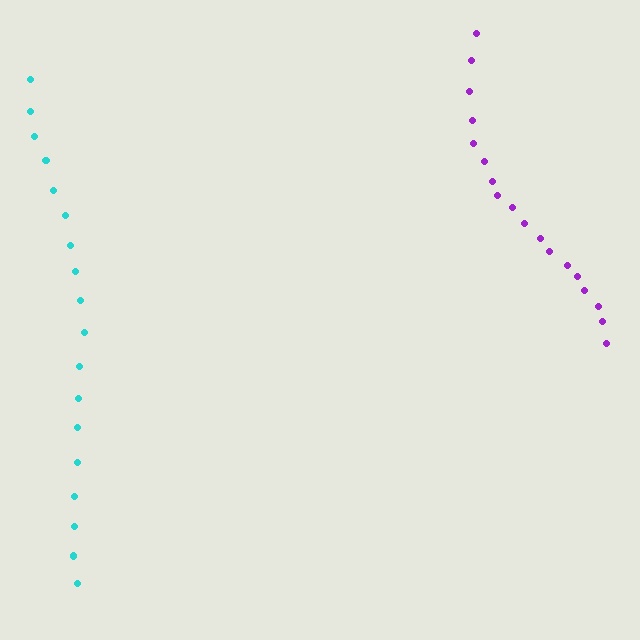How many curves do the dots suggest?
There are 2 distinct paths.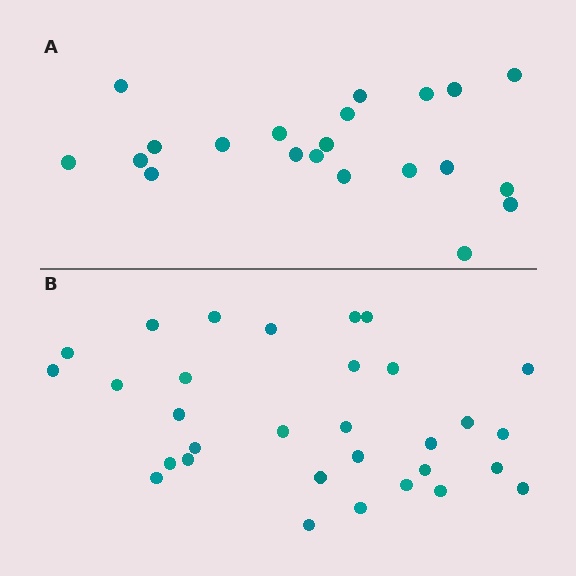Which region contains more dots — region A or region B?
Region B (the bottom region) has more dots.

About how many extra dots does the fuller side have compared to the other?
Region B has roughly 10 or so more dots than region A.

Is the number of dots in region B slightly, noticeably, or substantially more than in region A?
Region B has substantially more. The ratio is roughly 1.5 to 1.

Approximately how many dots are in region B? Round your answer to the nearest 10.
About 30 dots. (The exact count is 31, which rounds to 30.)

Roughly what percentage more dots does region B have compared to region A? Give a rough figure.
About 50% more.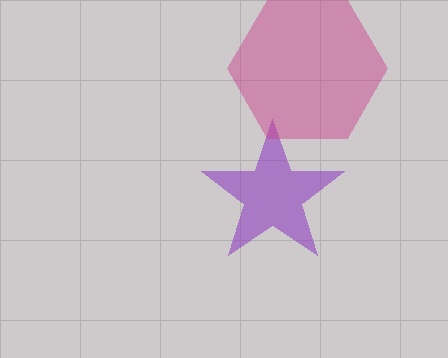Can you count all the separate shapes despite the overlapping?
Yes, there are 2 separate shapes.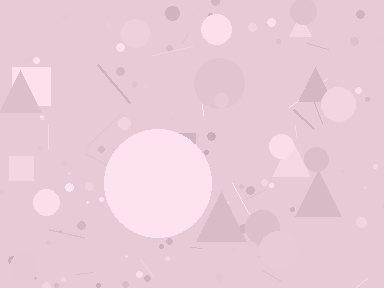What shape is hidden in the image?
A circle is hidden in the image.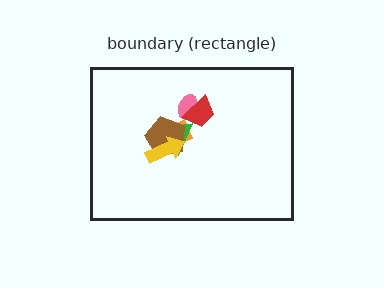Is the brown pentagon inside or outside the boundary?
Inside.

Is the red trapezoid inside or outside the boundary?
Inside.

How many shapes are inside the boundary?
6 inside, 0 outside.